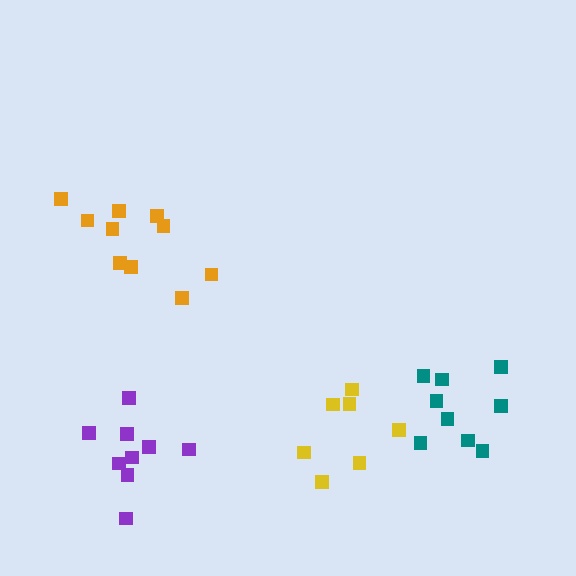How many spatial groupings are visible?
There are 4 spatial groupings.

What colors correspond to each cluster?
The clusters are colored: orange, teal, purple, yellow.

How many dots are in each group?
Group 1: 10 dots, Group 2: 9 dots, Group 3: 9 dots, Group 4: 7 dots (35 total).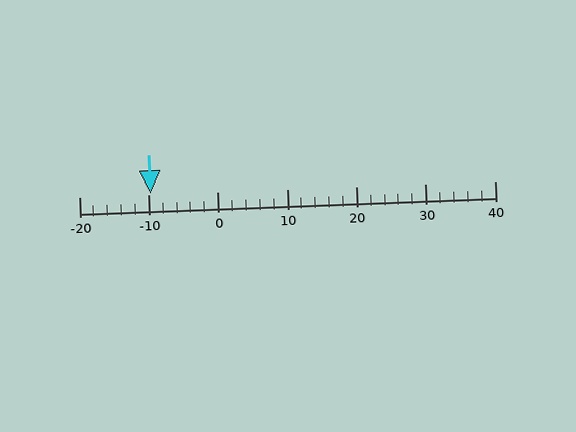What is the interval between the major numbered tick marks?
The major tick marks are spaced 10 units apart.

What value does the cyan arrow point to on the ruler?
The cyan arrow points to approximately -10.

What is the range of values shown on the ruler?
The ruler shows values from -20 to 40.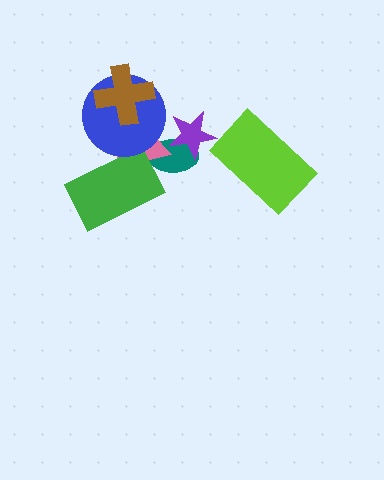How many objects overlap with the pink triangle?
4 objects overlap with the pink triangle.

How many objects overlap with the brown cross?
2 objects overlap with the brown cross.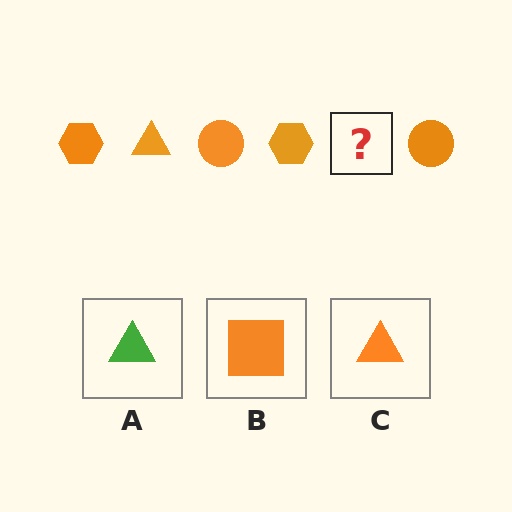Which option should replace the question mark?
Option C.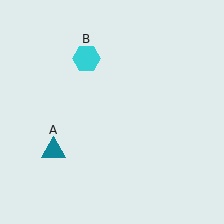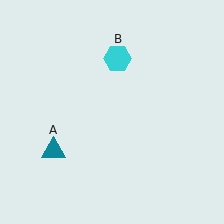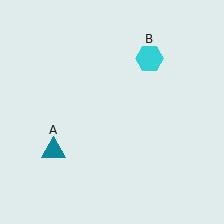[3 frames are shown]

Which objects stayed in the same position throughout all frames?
Teal triangle (object A) remained stationary.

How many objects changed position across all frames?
1 object changed position: cyan hexagon (object B).